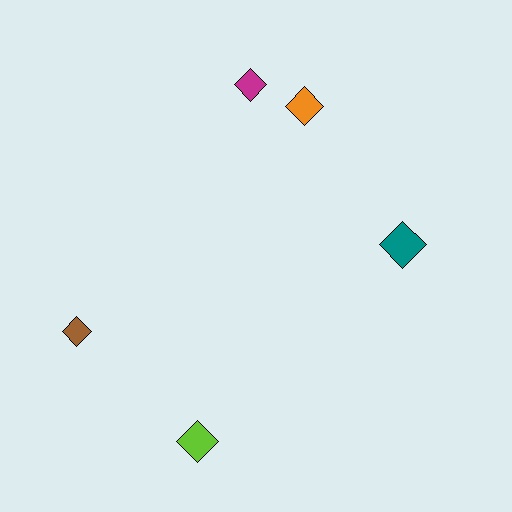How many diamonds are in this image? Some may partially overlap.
There are 5 diamonds.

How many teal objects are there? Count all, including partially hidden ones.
There is 1 teal object.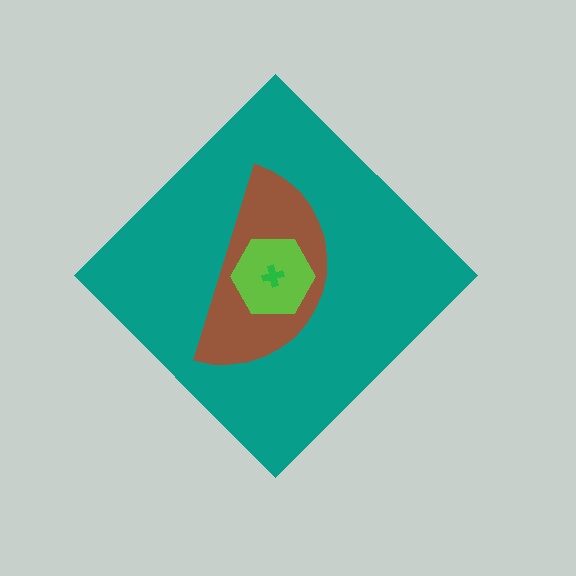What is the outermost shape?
The teal diamond.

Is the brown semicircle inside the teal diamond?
Yes.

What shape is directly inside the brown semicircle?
The lime hexagon.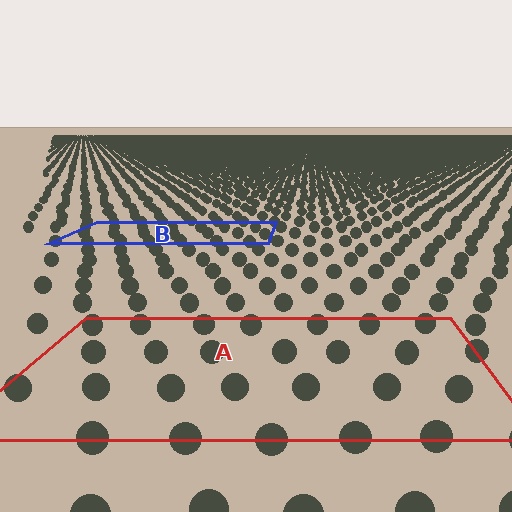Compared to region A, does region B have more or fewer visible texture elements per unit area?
Region B has more texture elements per unit area — they are packed more densely because it is farther away.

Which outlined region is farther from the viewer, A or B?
Region B is farther from the viewer — the texture elements inside it appear smaller and more densely packed.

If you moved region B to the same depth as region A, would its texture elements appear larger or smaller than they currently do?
They would appear larger. At a closer depth, the same texture elements are projected at a bigger on-screen size.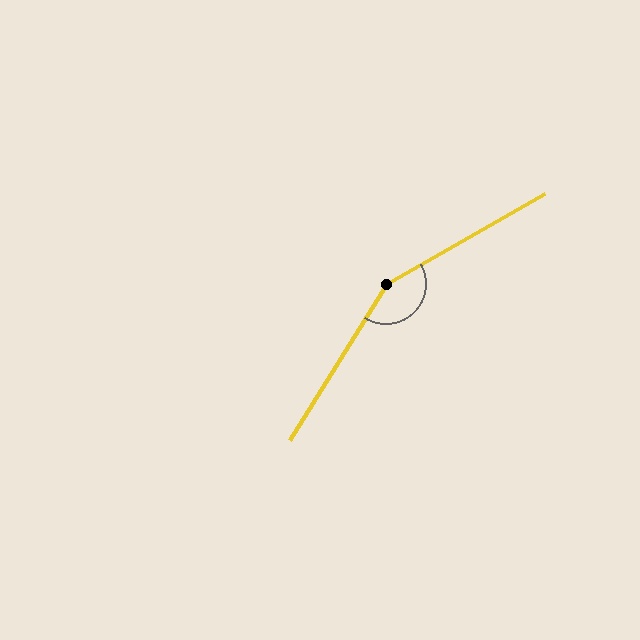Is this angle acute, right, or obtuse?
It is obtuse.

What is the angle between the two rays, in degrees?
Approximately 151 degrees.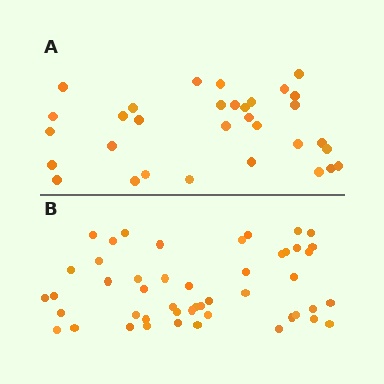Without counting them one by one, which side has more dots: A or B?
Region B (the bottom region) has more dots.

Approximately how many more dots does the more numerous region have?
Region B has approximately 15 more dots than region A.